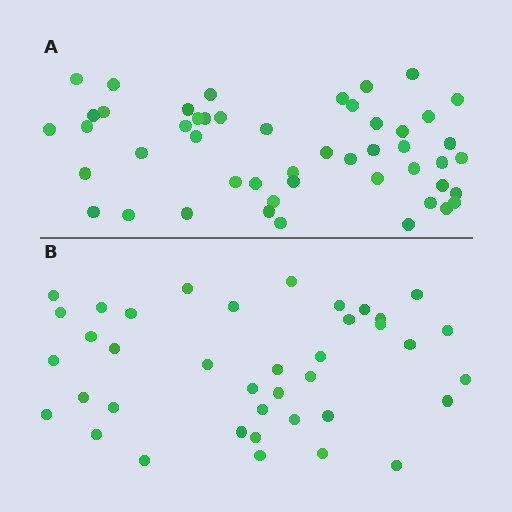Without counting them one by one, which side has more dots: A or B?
Region A (the top region) has more dots.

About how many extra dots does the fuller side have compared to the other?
Region A has roughly 10 or so more dots than region B.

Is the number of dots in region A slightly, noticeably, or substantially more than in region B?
Region A has noticeably more, but not dramatically so. The ratio is roughly 1.3 to 1.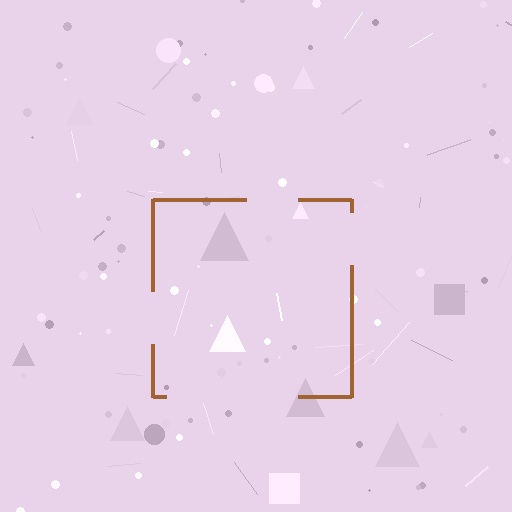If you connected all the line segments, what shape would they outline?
They would outline a square.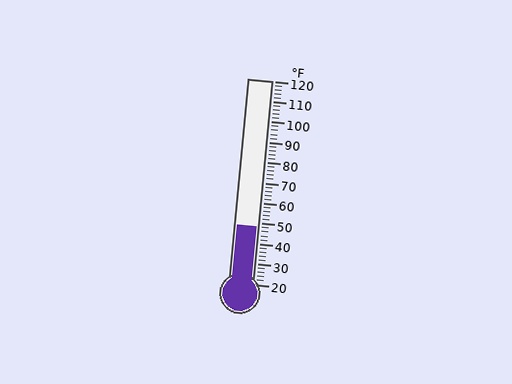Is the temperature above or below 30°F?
The temperature is above 30°F.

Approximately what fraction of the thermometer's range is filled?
The thermometer is filled to approximately 30% of its range.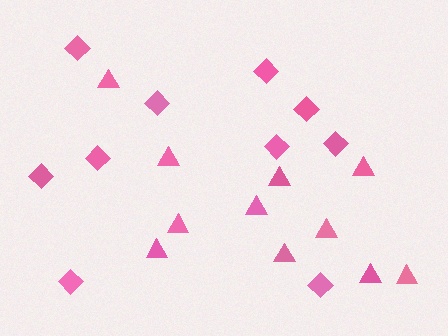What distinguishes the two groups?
There are 2 groups: one group of triangles (11) and one group of diamonds (10).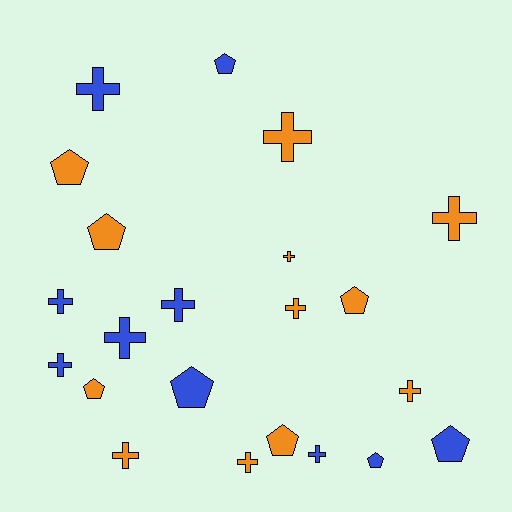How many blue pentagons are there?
There are 4 blue pentagons.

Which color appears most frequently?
Orange, with 12 objects.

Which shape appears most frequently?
Cross, with 13 objects.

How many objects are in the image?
There are 22 objects.